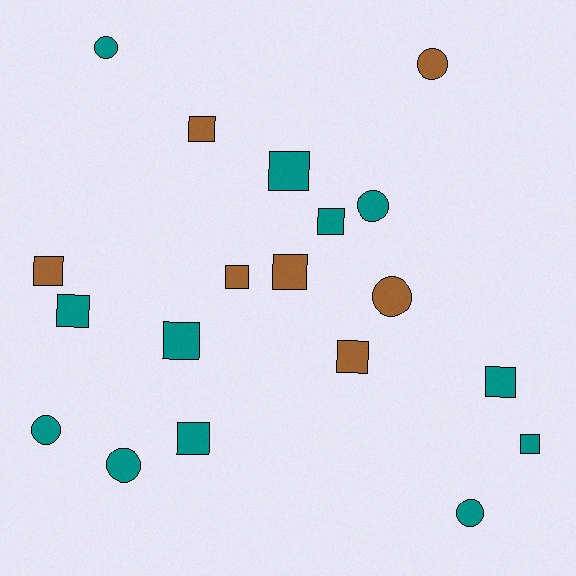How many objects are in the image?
There are 19 objects.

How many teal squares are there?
There are 7 teal squares.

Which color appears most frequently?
Teal, with 12 objects.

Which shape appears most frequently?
Square, with 12 objects.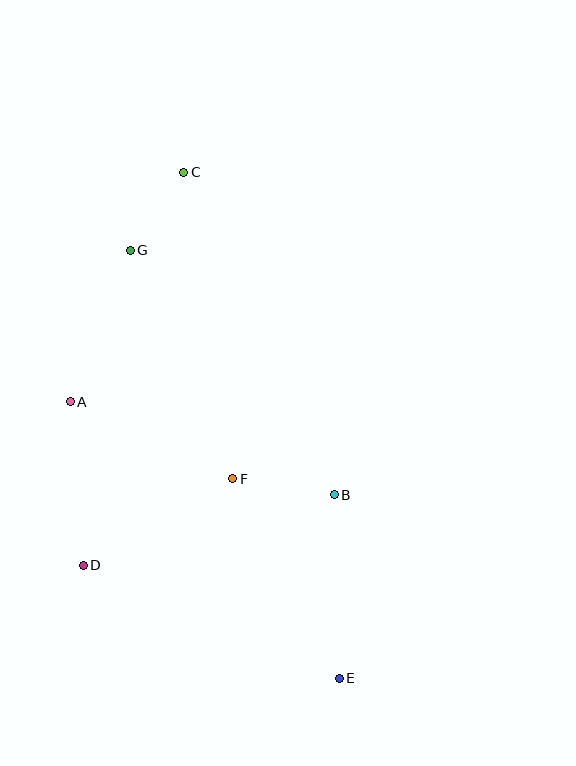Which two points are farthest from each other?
Points C and E are farthest from each other.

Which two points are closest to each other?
Points C and G are closest to each other.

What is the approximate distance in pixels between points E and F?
The distance between E and F is approximately 226 pixels.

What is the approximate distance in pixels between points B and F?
The distance between B and F is approximately 103 pixels.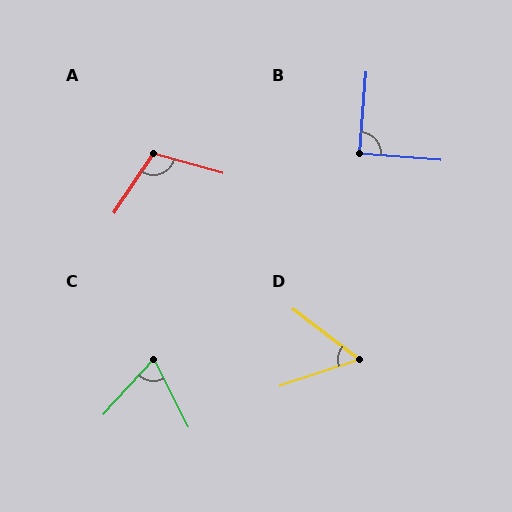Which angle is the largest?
A, at approximately 108 degrees.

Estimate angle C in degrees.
Approximately 70 degrees.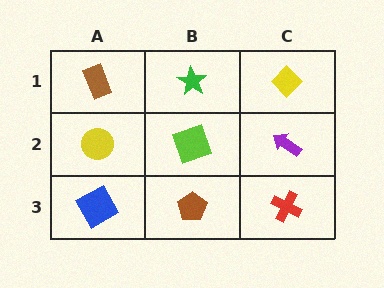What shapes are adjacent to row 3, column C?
A purple arrow (row 2, column C), a brown pentagon (row 3, column B).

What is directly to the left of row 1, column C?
A green star.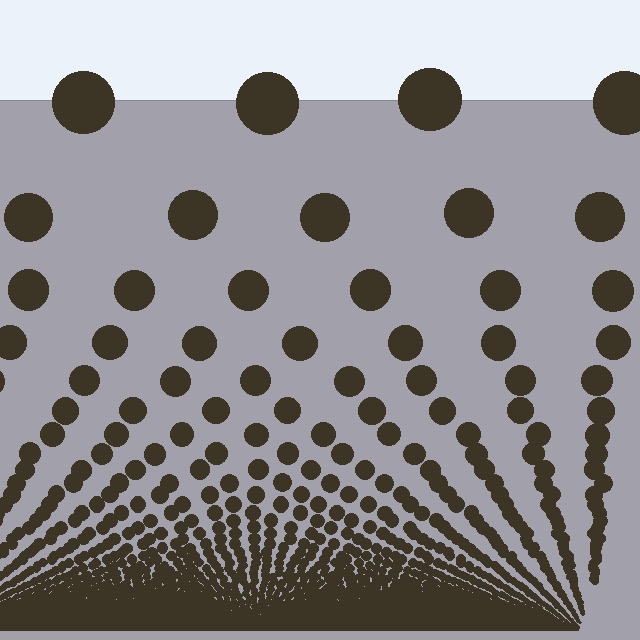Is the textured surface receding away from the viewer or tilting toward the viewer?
The surface appears to tilt toward the viewer. Texture elements get larger and sparser toward the top.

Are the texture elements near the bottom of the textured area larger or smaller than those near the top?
Smaller. The gradient is inverted — elements near the bottom are smaller and denser.